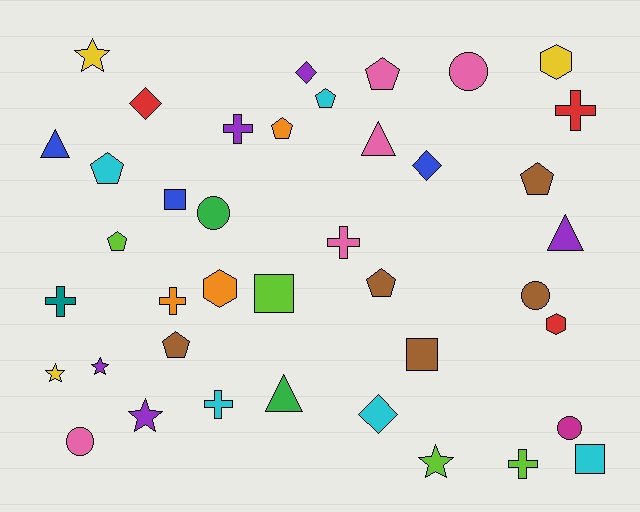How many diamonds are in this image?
There are 4 diamonds.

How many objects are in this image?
There are 40 objects.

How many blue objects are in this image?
There are 3 blue objects.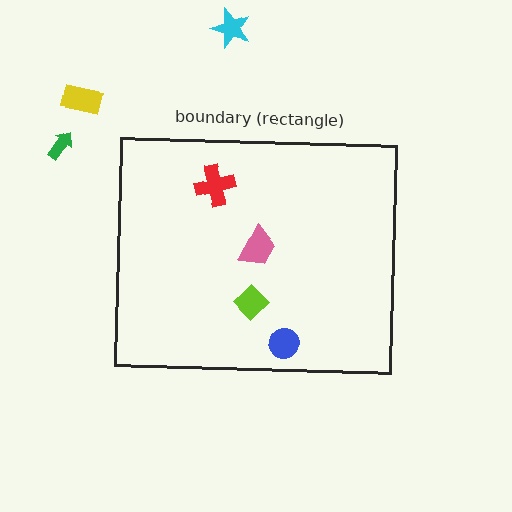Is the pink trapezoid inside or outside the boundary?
Inside.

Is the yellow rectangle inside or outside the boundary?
Outside.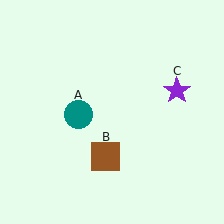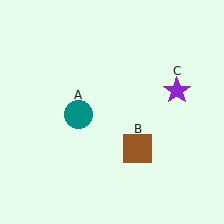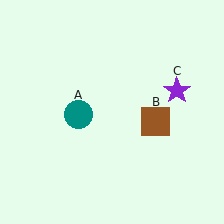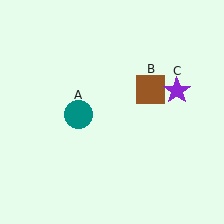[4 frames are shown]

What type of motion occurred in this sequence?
The brown square (object B) rotated counterclockwise around the center of the scene.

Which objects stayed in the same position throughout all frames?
Teal circle (object A) and purple star (object C) remained stationary.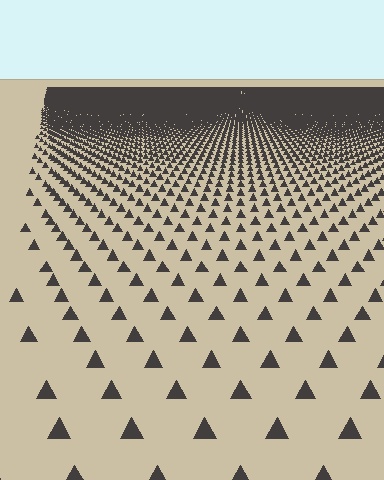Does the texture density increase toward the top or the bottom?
Density increases toward the top.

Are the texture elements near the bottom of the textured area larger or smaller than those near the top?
Larger. Near the bottom, elements are closer to the viewer and appear at a bigger on-screen size.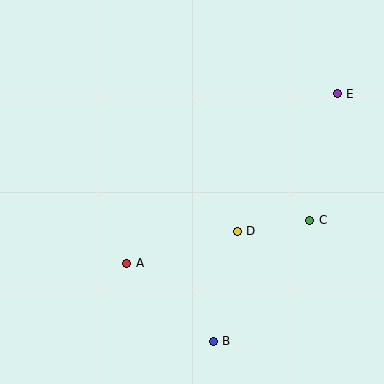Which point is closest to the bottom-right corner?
Point B is closest to the bottom-right corner.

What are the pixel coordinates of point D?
Point D is at (237, 231).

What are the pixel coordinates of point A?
Point A is at (127, 263).